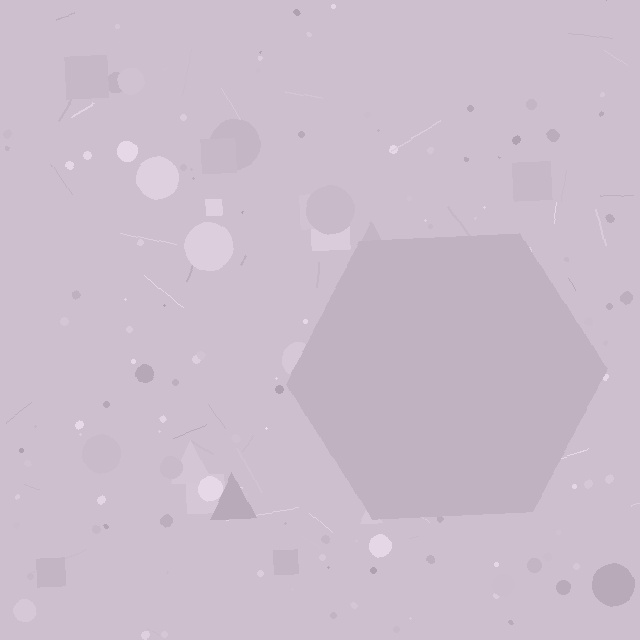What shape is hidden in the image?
A hexagon is hidden in the image.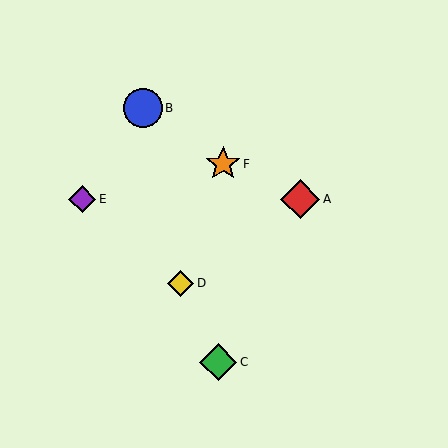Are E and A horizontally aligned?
Yes, both are at y≈199.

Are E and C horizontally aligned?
No, E is at y≈199 and C is at y≈362.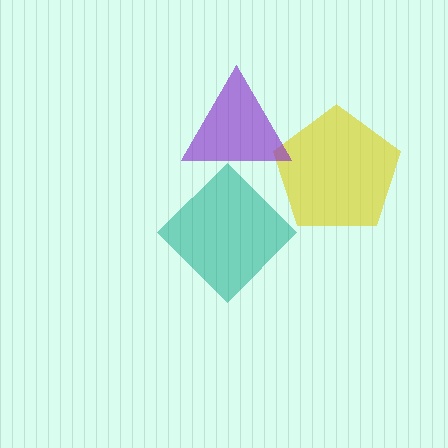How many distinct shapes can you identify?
There are 3 distinct shapes: a teal diamond, a yellow pentagon, a purple triangle.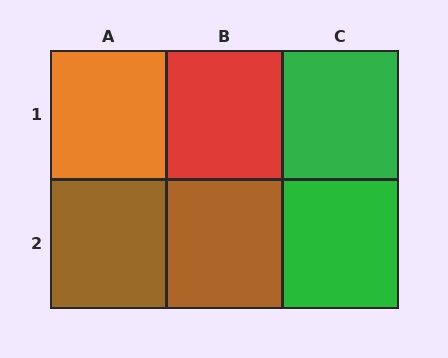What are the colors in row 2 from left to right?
Brown, brown, green.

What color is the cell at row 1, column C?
Green.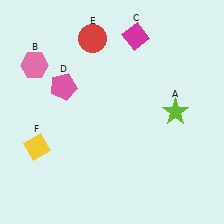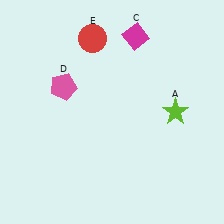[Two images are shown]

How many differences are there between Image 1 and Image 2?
There are 2 differences between the two images.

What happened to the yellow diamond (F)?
The yellow diamond (F) was removed in Image 2. It was in the bottom-left area of Image 1.